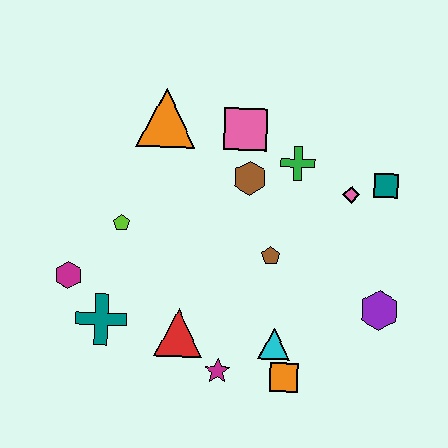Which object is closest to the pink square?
The brown hexagon is closest to the pink square.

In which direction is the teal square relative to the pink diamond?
The teal square is to the right of the pink diamond.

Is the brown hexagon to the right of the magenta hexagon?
Yes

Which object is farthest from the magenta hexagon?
The teal square is farthest from the magenta hexagon.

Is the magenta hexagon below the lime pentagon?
Yes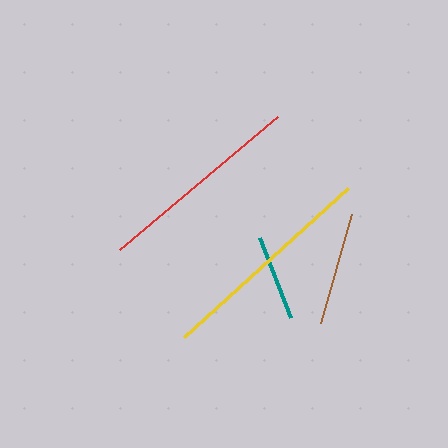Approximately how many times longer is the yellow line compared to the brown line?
The yellow line is approximately 2.0 times the length of the brown line.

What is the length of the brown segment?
The brown segment is approximately 113 pixels long.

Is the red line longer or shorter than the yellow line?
The yellow line is longer than the red line.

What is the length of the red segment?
The red segment is approximately 207 pixels long.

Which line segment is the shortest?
The teal line is the shortest at approximately 86 pixels.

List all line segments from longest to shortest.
From longest to shortest: yellow, red, brown, teal.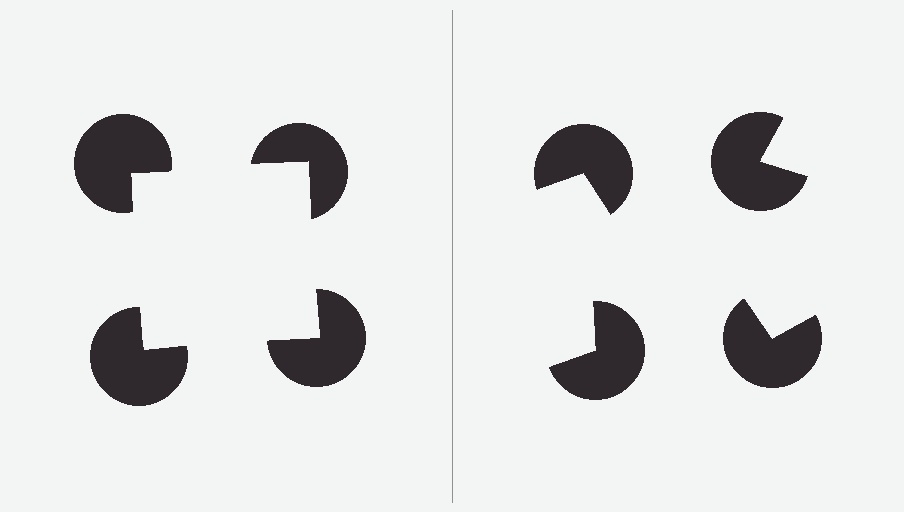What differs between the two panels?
The pac-man discs are positioned identically on both sides; only the wedge orientations differ. On the left they align to a square; on the right they are misaligned.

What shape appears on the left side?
An illusory square.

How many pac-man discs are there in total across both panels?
8 — 4 on each side.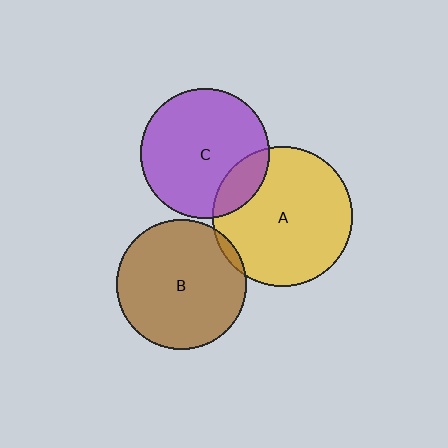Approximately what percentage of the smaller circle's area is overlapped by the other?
Approximately 5%.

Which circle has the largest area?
Circle A (yellow).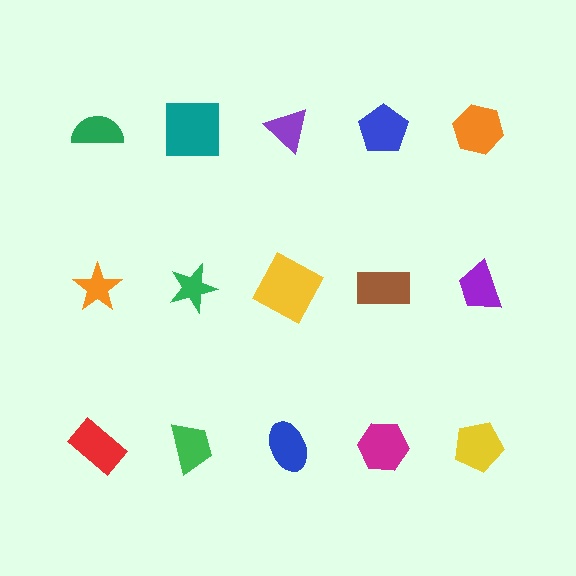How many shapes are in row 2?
5 shapes.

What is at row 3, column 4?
A magenta hexagon.